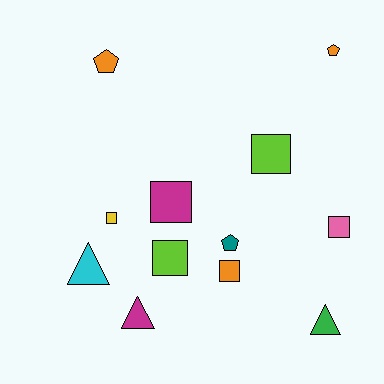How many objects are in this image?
There are 12 objects.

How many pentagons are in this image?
There are 3 pentagons.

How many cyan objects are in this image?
There is 1 cyan object.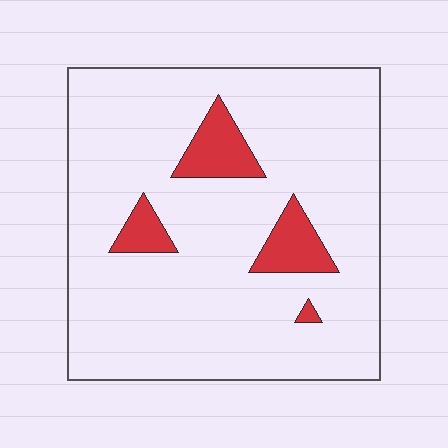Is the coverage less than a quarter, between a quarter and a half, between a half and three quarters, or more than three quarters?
Less than a quarter.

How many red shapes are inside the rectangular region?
4.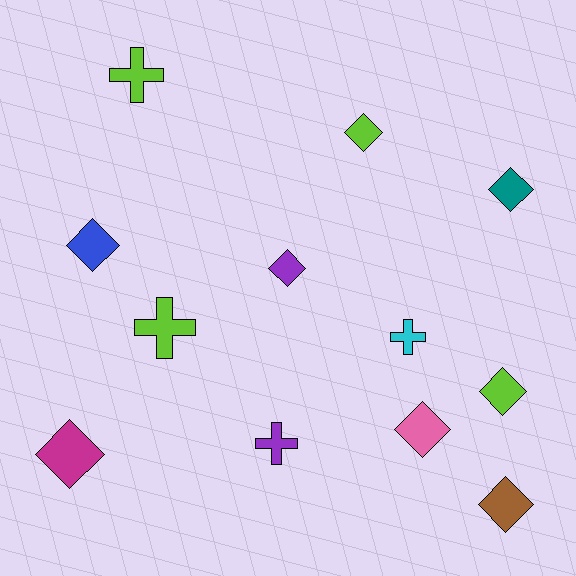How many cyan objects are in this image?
There is 1 cyan object.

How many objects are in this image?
There are 12 objects.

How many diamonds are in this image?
There are 8 diamonds.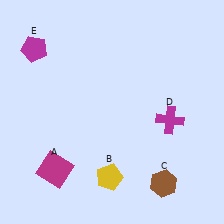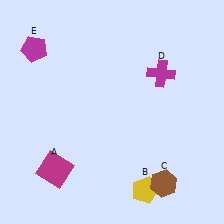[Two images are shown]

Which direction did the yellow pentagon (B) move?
The yellow pentagon (B) moved right.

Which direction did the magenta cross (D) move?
The magenta cross (D) moved up.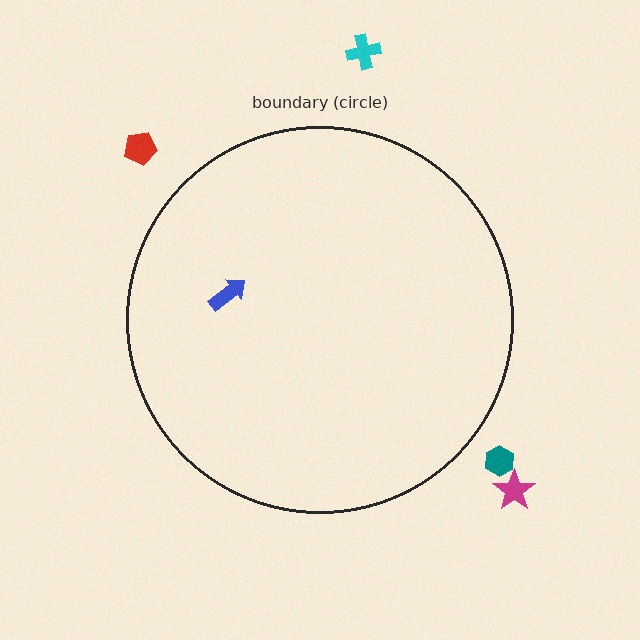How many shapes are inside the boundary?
1 inside, 4 outside.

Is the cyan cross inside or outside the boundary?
Outside.